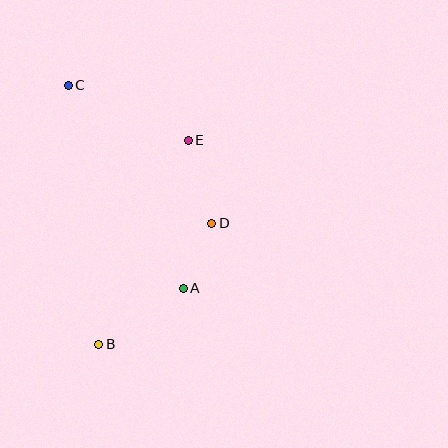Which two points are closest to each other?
Points A and D are closest to each other.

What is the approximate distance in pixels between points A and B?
The distance between A and B is approximately 101 pixels.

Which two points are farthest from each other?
Points B and C are farthest from each other.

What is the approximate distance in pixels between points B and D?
The distance between B and D is approximately 165 pixels.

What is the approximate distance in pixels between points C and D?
The distance between C and D is approximately 199 pixels.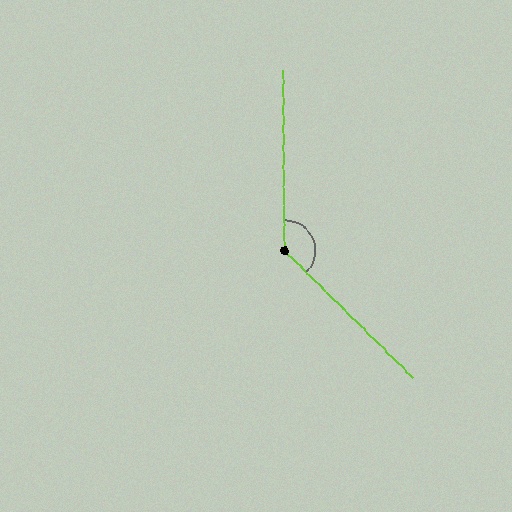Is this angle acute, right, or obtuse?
It is obtuse.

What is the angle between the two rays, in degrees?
Approximately 135 degrees.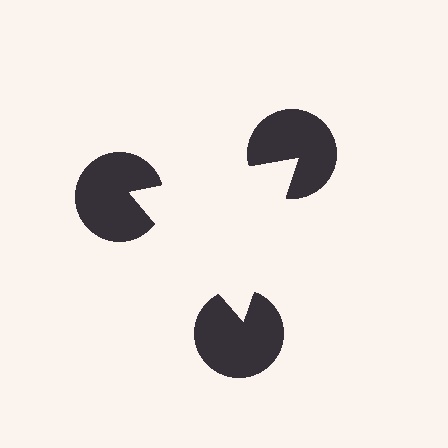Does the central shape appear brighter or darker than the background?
It typically appears slightly brighter than the background, even though no actual brightness change is drawn.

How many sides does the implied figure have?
3 sides.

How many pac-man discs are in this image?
There are 3 — one at each vertex of the illusory triangle.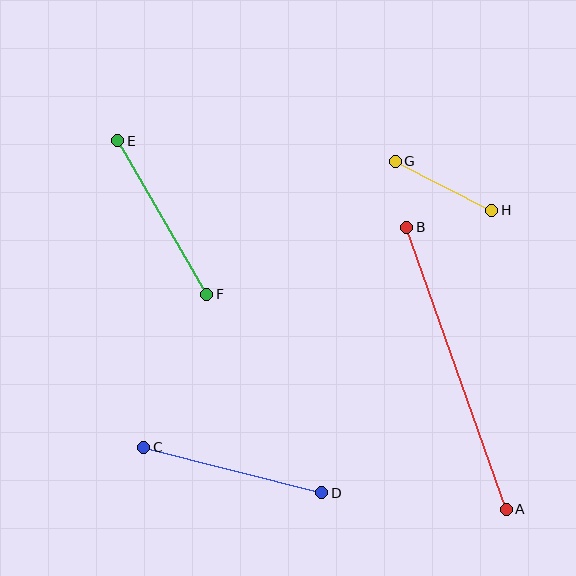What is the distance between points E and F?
The distance is approximately 178 pixels.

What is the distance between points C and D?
The distance is approximately 183 pixels.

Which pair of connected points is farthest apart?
Points A and B are farthest apart.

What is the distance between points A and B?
The distance is approximately 299 pixels.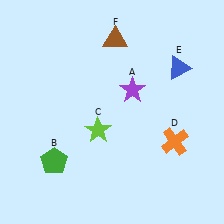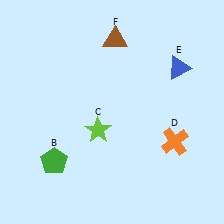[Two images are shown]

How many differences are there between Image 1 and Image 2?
There is 1 difference between the two images.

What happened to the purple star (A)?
The purple star (A) was removed in Image 2. It was in the top-right area of Image 1.